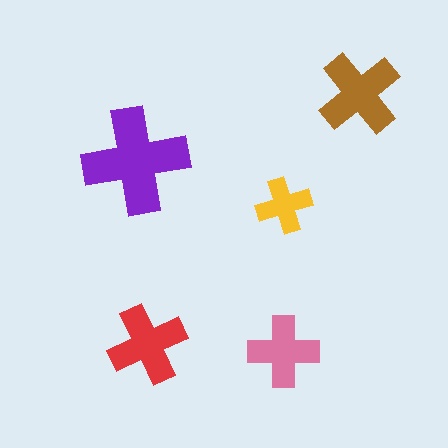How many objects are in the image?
There are 5 objects in the image.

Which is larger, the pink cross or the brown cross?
The brown one.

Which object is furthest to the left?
The purple cross is leftmost.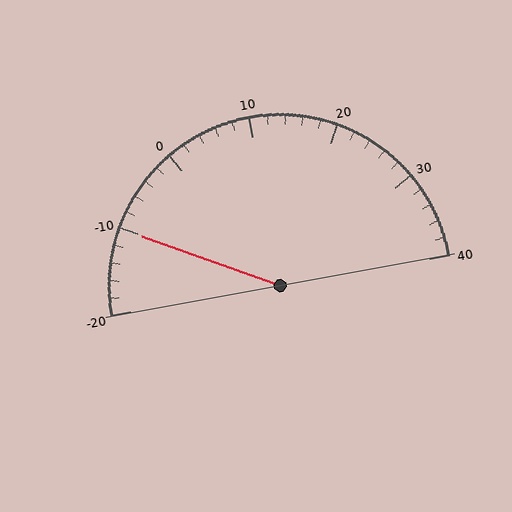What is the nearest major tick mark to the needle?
The nearest major tick mark is -10.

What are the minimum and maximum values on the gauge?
The gauge ranges from -20 to 40.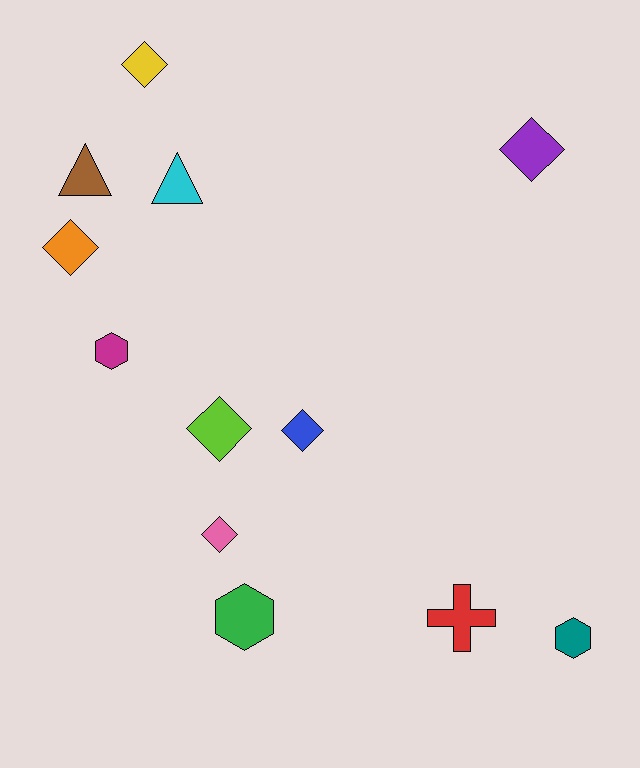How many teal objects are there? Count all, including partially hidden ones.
There is 1 teal object.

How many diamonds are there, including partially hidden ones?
There are 6 diamonds.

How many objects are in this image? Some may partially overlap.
There are 12 objects.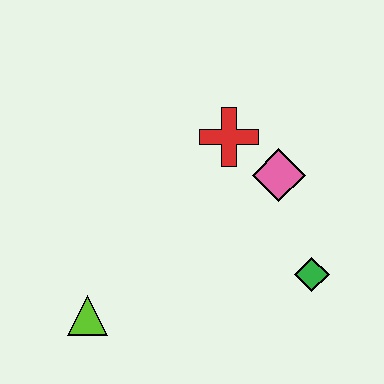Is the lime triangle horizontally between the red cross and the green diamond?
No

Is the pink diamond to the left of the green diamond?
Yes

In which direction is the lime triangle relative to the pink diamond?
The lime triangle is to the left of the pink diamond.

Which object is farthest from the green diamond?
The lime triangle is farthest from the green diamond.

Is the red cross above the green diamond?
Yes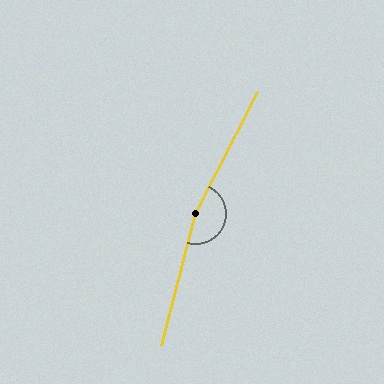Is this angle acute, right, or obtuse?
It is obtuse.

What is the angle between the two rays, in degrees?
Approximately 168 degrees.